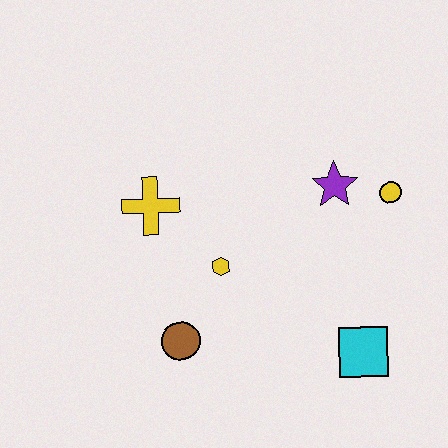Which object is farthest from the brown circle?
The yellow circle is farthest from the brown circle.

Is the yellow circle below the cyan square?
No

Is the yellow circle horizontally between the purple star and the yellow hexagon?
No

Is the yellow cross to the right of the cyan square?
No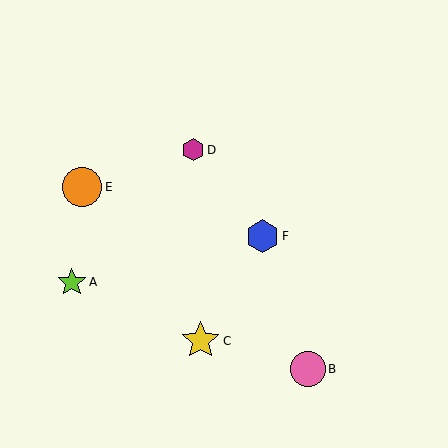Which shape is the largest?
The orange circle (labeled E) is the largest.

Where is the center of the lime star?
The center of the lime star is at (72, 282).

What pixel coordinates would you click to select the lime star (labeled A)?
Click at (72, 282) to select the lime star A.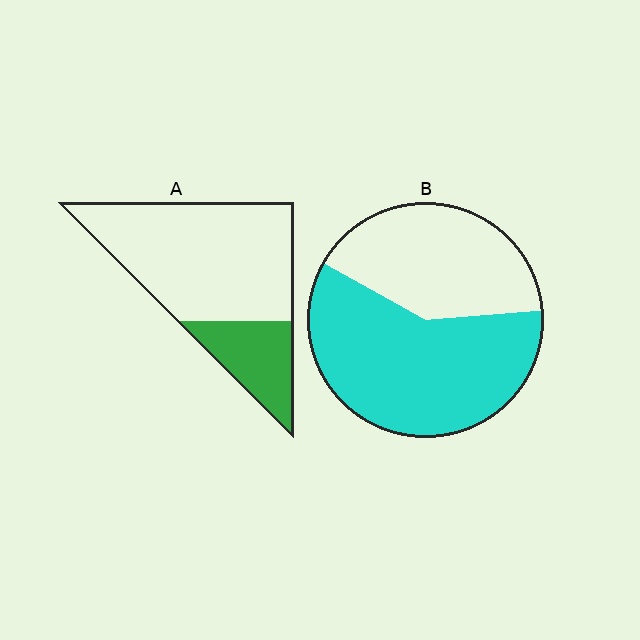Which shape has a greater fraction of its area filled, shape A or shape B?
Shape B.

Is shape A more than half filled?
No.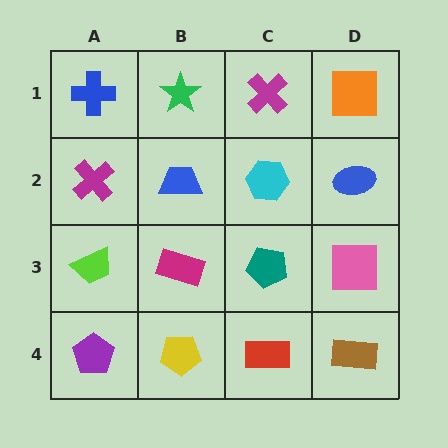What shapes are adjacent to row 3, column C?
A cyan hexagon (row 2, column C), a red rectangle (row 4, column C), a magenta rectangle (row 3, column B), a pink square (row 3, column D).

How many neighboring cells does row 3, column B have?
4.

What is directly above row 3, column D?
A blue ellipse.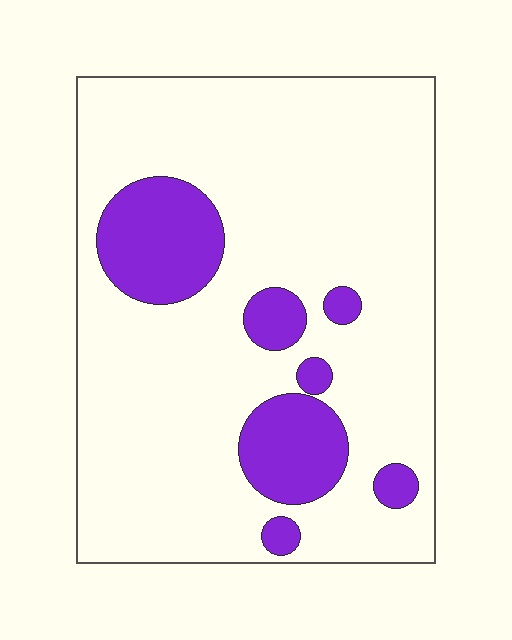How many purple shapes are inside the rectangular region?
7.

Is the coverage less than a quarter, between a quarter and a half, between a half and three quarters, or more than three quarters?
Less than a quarter.